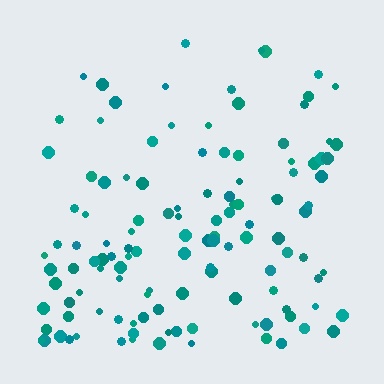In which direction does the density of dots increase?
From top to bottom, with the bottom side densest.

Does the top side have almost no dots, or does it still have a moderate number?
Still a moderate number, just noticeably fewer than the bottom.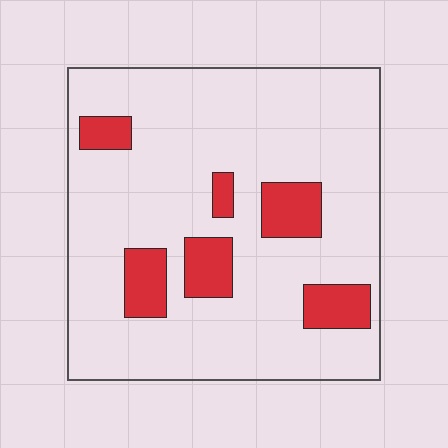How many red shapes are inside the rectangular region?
6.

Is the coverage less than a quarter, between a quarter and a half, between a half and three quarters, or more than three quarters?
Less than a quarter.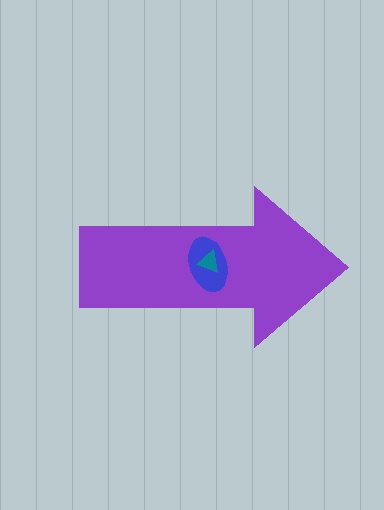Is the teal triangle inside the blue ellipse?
Yes.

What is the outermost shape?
The purple arrow.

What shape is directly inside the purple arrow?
The blue ellipse.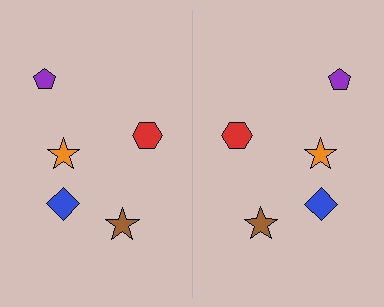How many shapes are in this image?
There are 10 shapes in this image.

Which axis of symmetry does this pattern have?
The pattern has a vertical axis of symmetry running through the center of the image.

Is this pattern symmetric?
Yes, this pattern has bilateral (reflection) symmetry.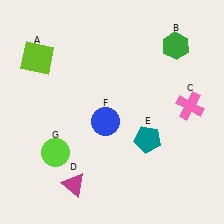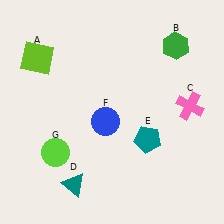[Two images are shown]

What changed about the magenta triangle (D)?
In Image 1, D is magenta. In Image 2, it changed to teal.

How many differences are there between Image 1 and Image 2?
There is 1 difference between the two images.